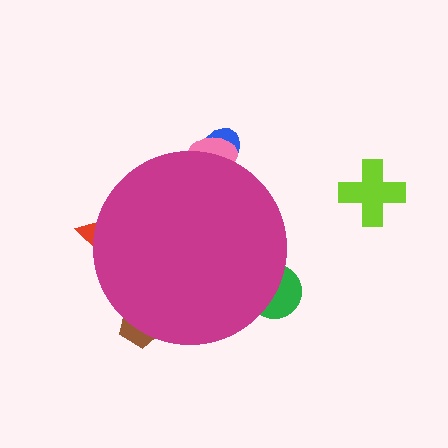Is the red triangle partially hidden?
Yes, the red triangle is partially hidden behind the magenta circle.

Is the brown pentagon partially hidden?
Yes, the brown pentagon is partially hidden behind the magenta circle.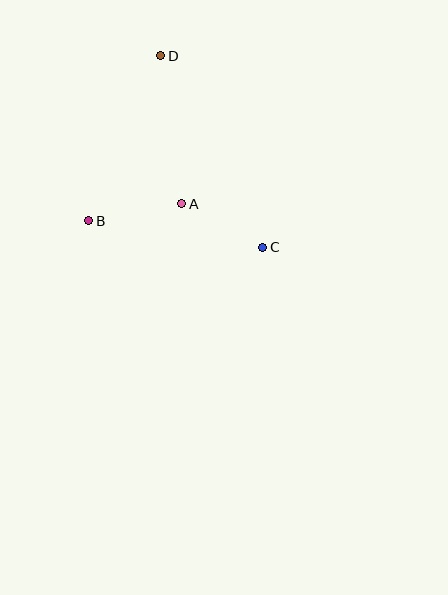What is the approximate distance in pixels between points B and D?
The distance between B and D is approximately 180 pixels.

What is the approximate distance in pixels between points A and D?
The distance between A and D is approximately 149 pixels.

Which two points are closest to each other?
Points A and C are closest to each other.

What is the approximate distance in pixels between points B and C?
The distance between B and C is approximately 176 pixels.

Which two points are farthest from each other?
Points C and D are farthest from each other.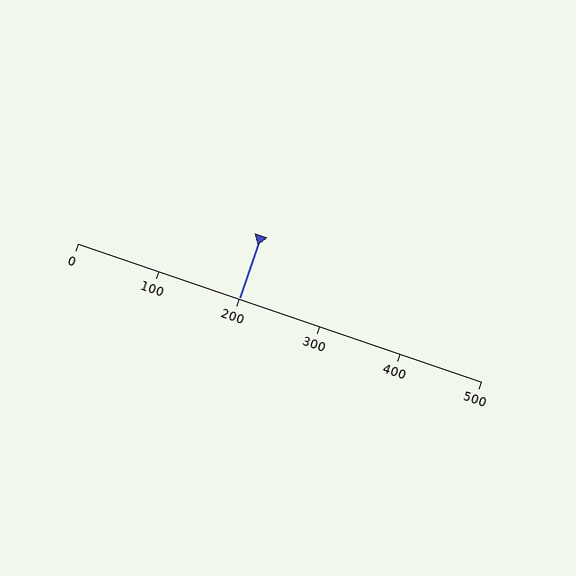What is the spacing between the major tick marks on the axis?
The major ticks are spaced 100 apart.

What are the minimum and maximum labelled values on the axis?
The axis runs from 0 to 500.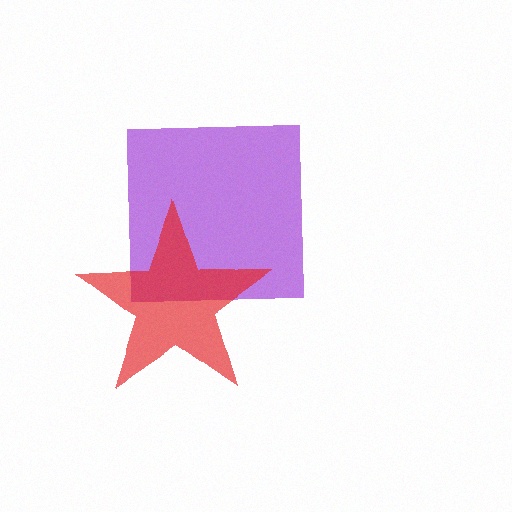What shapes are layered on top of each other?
The layered shapes are: a purple square, a red star.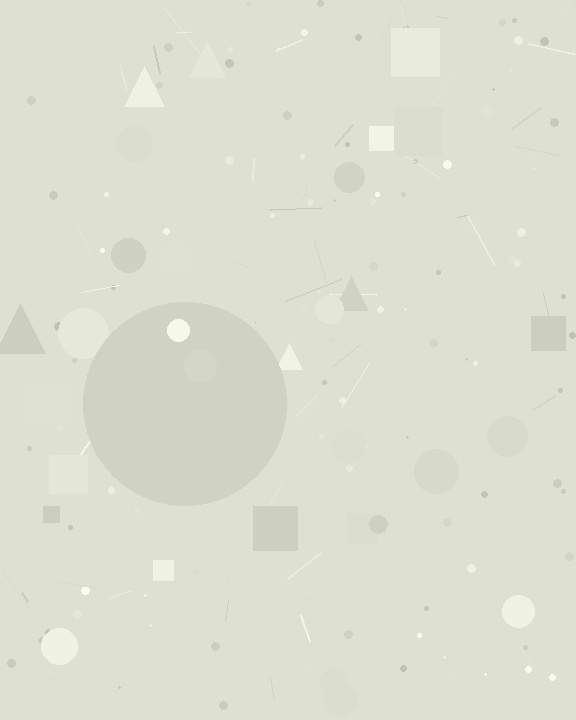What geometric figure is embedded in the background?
A circle is embedded in the background.